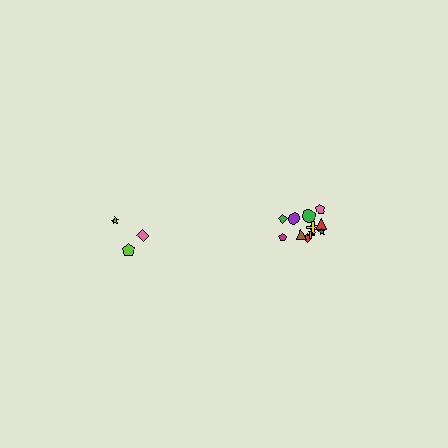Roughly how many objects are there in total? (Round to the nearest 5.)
Roughly 15 objects in total.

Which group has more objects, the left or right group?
The right group.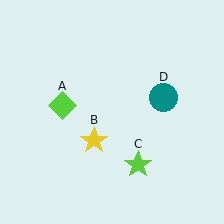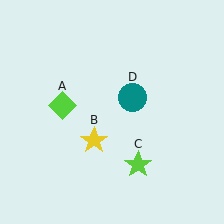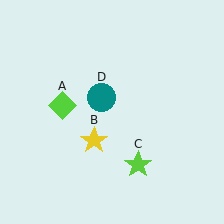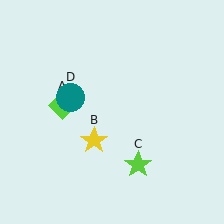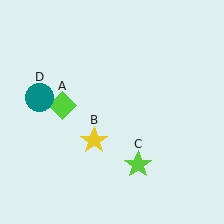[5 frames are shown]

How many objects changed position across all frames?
1 object changed position: teal circle (object D).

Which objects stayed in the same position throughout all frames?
Lime diamond (object A) and yellow star (object B) and lime star (object C) remained stationary.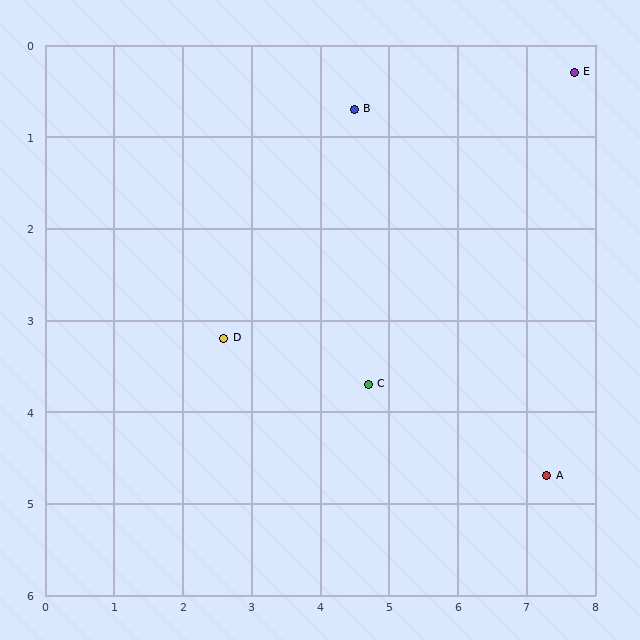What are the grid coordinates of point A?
Point A is at approximately (7.3, 4.7).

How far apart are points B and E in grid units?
Points B and E are about 3.2 grid units apart.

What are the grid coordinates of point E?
Point E is at approximately (7.7, 0.3).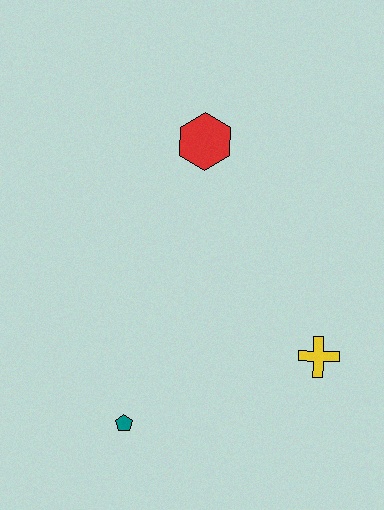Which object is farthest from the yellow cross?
The red hexagon is farthest from the yellow cross.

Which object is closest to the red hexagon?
The yellow cross is closest to the red hexagon.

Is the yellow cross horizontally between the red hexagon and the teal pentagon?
No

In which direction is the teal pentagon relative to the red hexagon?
The teal pentagon is below the red hexagon.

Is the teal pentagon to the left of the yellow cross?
Yes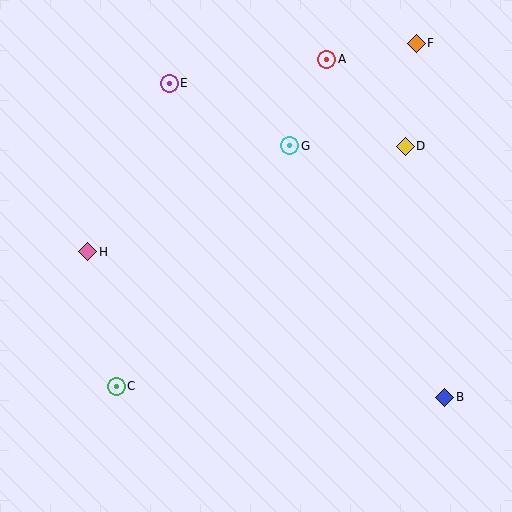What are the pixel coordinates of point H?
Point H is at (88, 252).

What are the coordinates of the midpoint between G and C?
The midpoint between G and C is at (203, 266).